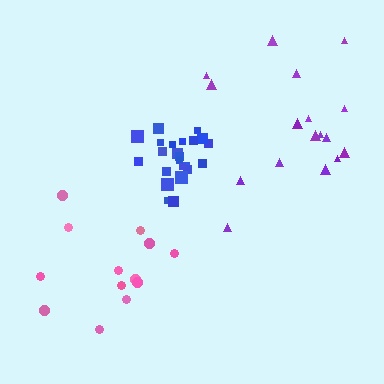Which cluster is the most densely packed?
Blue.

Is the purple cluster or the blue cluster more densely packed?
Blue.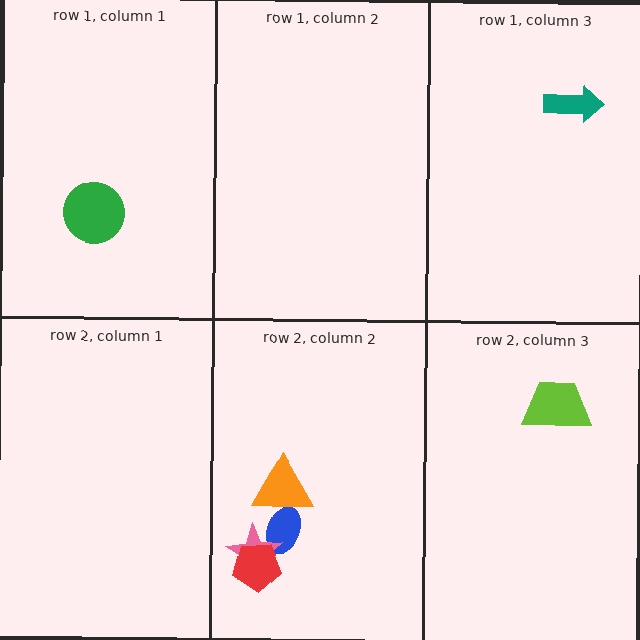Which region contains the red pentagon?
The row 2, column 2 region.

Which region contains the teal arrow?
The row 1, column 3 region.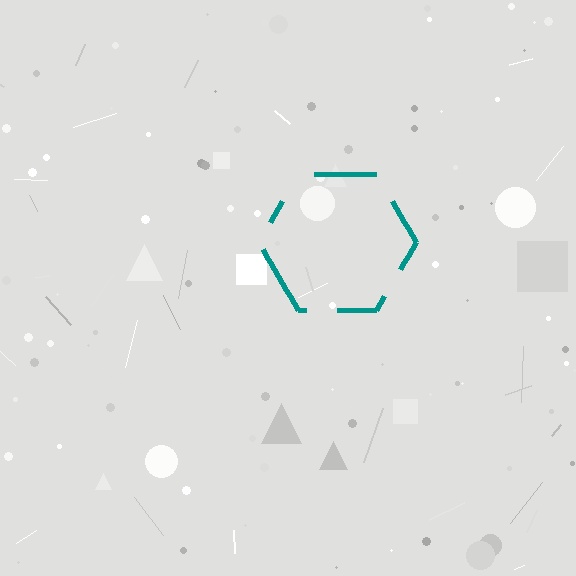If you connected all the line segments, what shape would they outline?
They would outline a hexagon.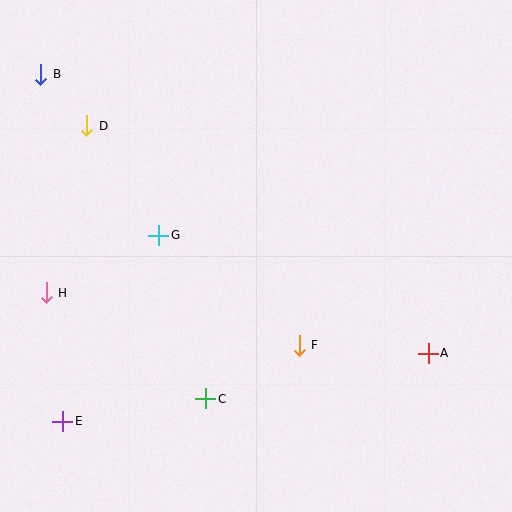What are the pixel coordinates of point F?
Point F is at (299, 345).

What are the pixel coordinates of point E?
Point E is at (63, 421).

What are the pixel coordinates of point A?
Point A is at (428, 353).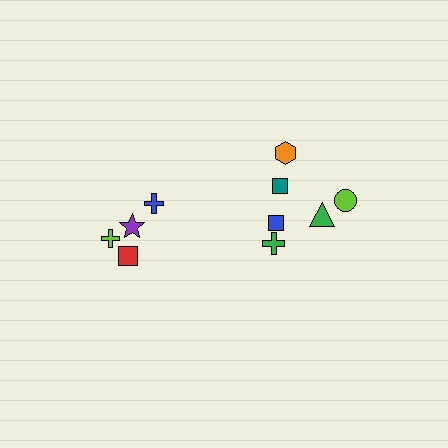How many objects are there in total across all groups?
There are 10 objects.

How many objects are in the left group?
There are 4 objects.